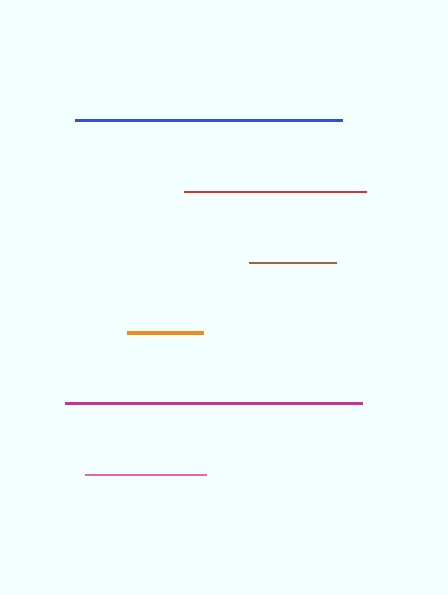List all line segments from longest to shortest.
From longest to shortest: magenta, blue, red, pink, brown, orange.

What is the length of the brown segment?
The brown segment is approximately 87 pixels long.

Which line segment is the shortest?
The orange line is the shortest at approximately 76 pixels.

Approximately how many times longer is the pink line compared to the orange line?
The pink line is approximately 1.6 times the length of the orange line.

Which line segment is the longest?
The magenta line is the longest at approximately 297 pixels.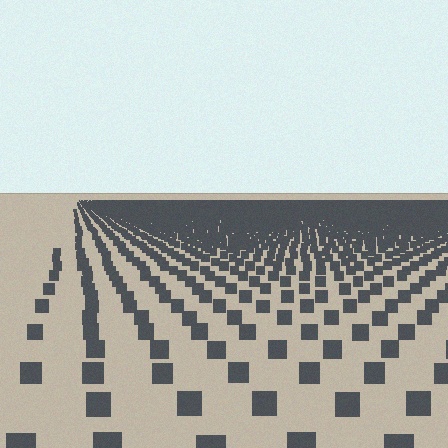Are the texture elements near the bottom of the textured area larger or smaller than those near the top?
Larger. Near the bottom, elements are closer to the viewer and appear at a bigger on-screen size.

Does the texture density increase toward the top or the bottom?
Density increases toward the top.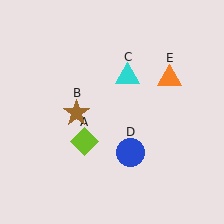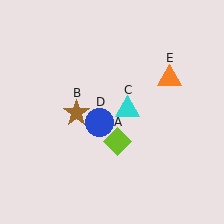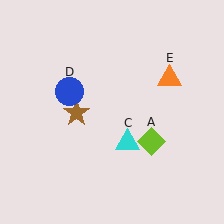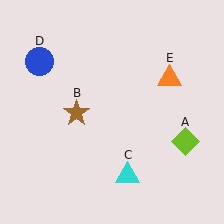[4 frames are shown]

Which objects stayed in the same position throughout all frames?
Brown star (object B) and orange triangle (object E) remained stationary.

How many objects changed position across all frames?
3 objects changed position: lime diamond (object A), cyan triangle (object C), blue circle (object D).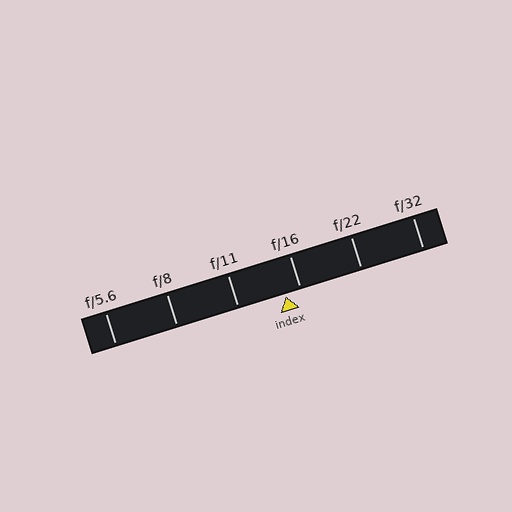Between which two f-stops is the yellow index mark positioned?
The index mark is between f/11 and f/16.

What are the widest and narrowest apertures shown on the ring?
The widest aperture shown is f/5.6 and the narrowest is f/32.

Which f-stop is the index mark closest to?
The index mark is closest to f/16.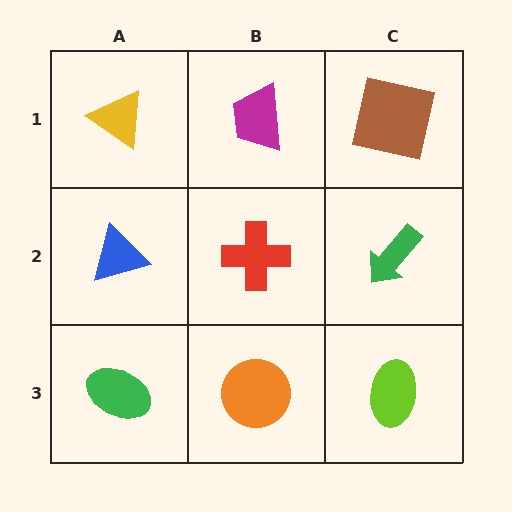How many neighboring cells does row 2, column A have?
3.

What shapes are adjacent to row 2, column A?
A yellow triangle (row 1, column A), a green ellipse (row 3, column A), a red cross (row 2, column B).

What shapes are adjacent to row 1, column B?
A red cross (row 2, column B), a yellow triangle (row 1, column A), a brown square (row 1, column C).